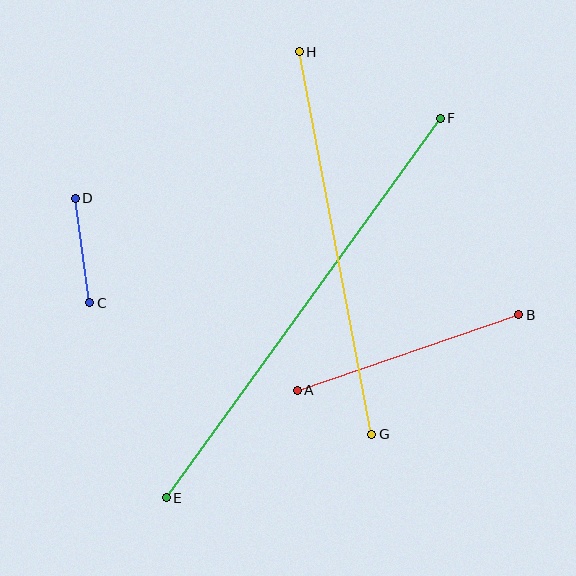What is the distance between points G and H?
The distance is approximately 389 pixels.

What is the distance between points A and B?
The distance is approximately 234 pixels.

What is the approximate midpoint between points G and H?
The midpoint is at approximately (336, 243) pixels.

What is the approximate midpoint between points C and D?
The midpoint is at approximately (82, 251) pixels.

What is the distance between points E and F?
The distance is approximately 468 pixels.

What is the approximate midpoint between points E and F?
The midpoint is at approximately (303, 308) pixels.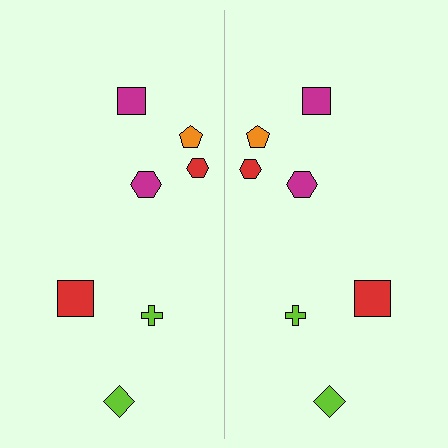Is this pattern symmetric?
Yes, this pattern has bilateral (reflection) symmetry.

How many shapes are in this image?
There are 14 shapes in this image.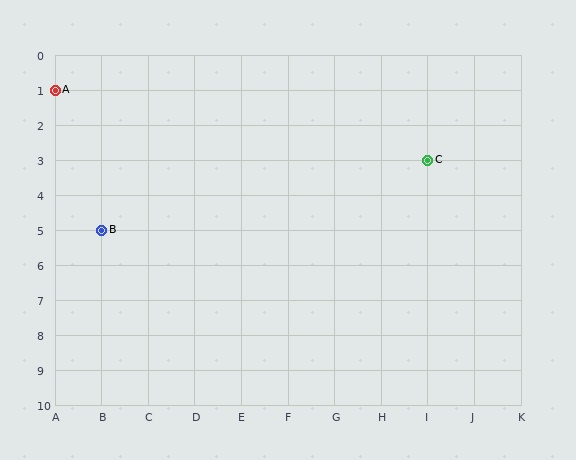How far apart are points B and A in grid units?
Points B and A are 1 column and 4 rows apart (about 4.1 grid units diagonally).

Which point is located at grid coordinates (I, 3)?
Point C is at (I, 3).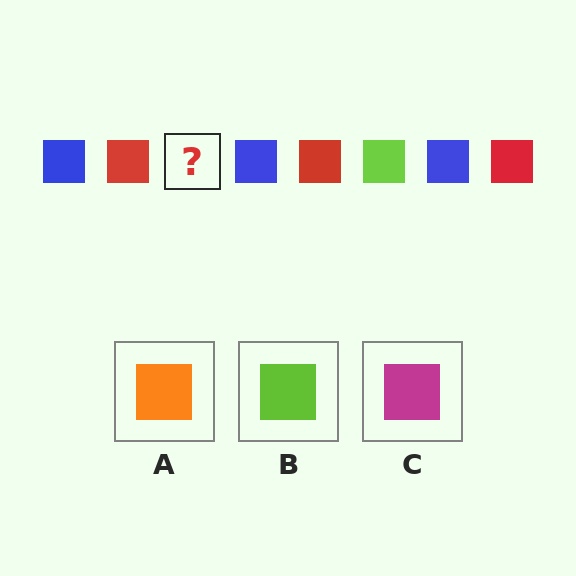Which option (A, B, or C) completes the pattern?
B.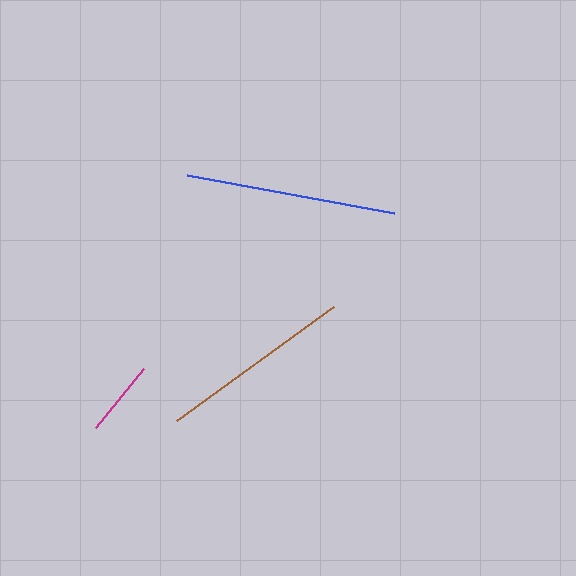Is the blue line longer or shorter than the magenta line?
The blue line is longer than the magenta line.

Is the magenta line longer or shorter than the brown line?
The brown line is longer than the magenta line.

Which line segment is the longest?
The blue line is the longest at approximately 211 pixels.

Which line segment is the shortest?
The magenta line is the shortest at approximately 76 pixels.